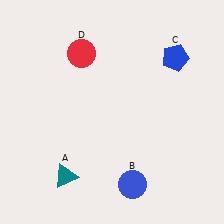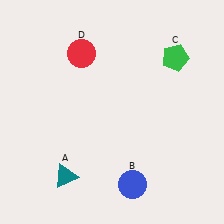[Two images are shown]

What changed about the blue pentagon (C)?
In Image 1, C is blue. In Image 2, it changed to green.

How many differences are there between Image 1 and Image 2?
There is 1 difference between the two images.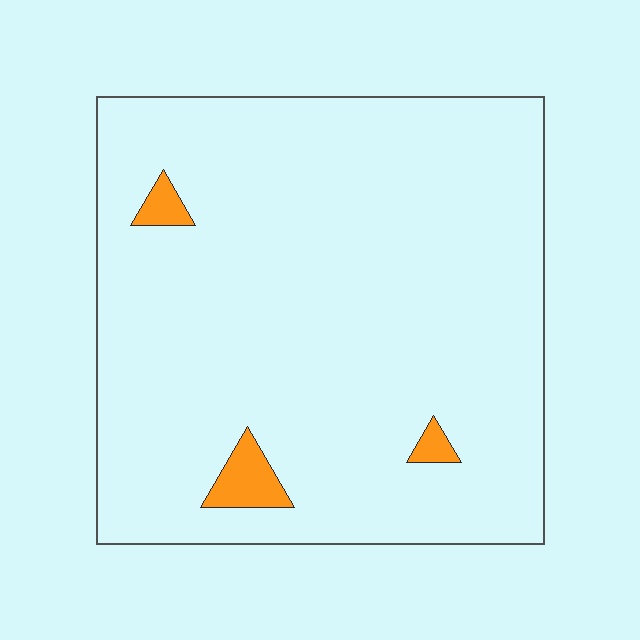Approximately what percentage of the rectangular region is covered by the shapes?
Approximately 5%.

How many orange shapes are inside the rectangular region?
3.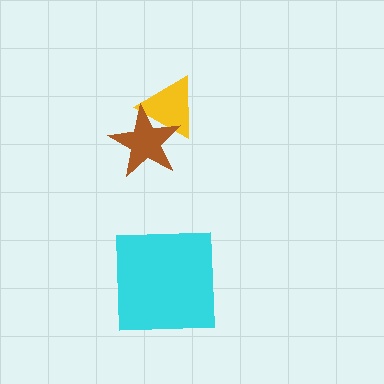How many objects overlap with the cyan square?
0 objects overlap with the cyan square.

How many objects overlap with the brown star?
1 object overlaps with the brown star.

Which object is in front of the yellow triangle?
The brown star is in front of the yellow triangle.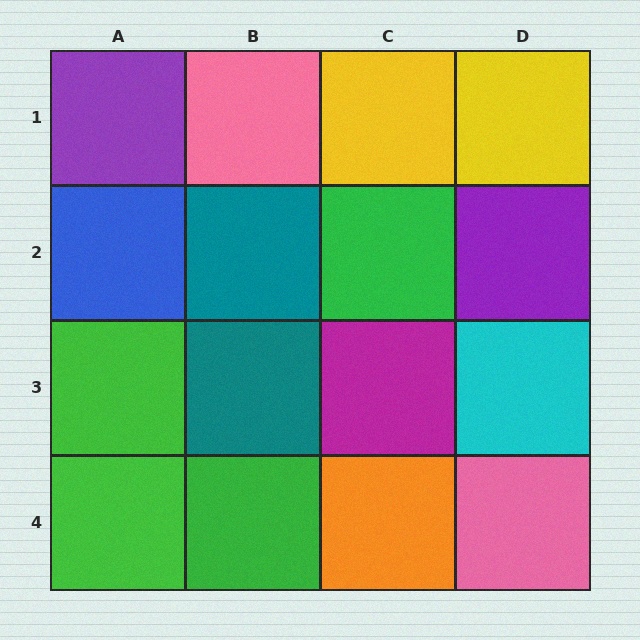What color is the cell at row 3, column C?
Magenta.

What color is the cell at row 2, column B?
Teal.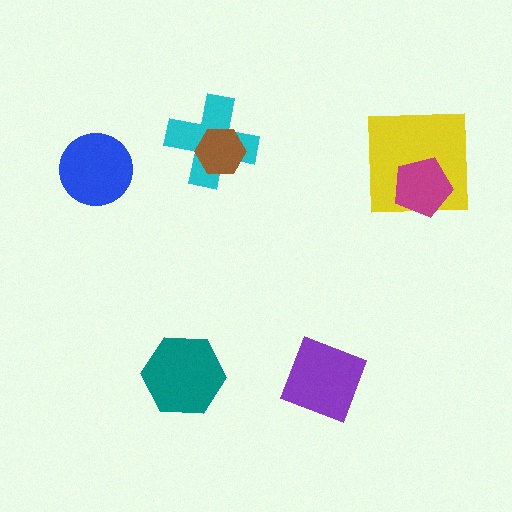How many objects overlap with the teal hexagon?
0 objects overlap with the teal hexagon.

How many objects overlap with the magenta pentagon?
1 object overlaps with the magenta pentagon.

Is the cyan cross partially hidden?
Yes, it is partially covered by another shape.